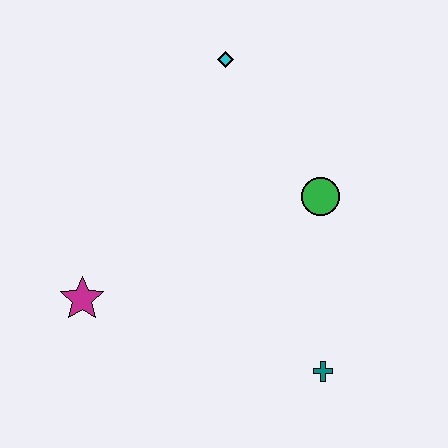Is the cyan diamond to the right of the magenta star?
Yes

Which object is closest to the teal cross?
The green circle is closest to the teal cross.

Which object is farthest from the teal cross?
The cyan diamond is farthest from the teal cross.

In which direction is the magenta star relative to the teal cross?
The magenta star is to the left of the teal cross.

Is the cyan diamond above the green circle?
Yes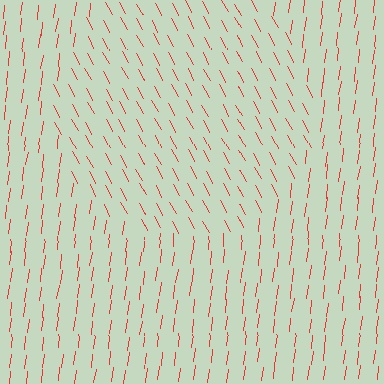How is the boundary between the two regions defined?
The boundary is defined purely by a change in line orientation (approximately 35 degrees difference). All lines are the same color and thickness.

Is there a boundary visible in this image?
Yes, there is a texture boundary formed by a change in line orientation.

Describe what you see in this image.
The image is filled with small red line segments. A circle region in the image has lines oriented differently from the surrounding lines, creating a visible texture boundary.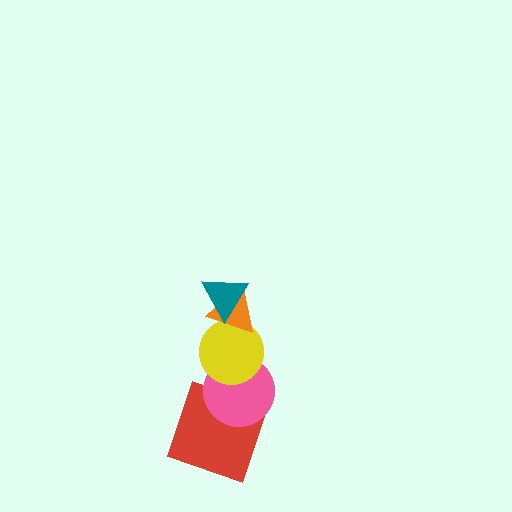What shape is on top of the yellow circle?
The orange triangle is on top of the yellow circle.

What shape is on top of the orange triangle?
The teal triangle is on top of the orange triangle.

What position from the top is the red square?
The red square is 5th from the top.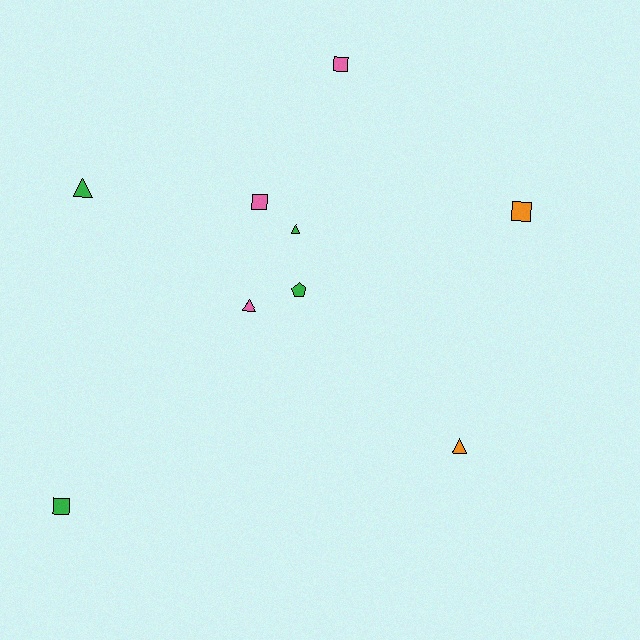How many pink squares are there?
There are 2 pink squares.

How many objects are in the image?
There are 9 objects.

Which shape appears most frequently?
Triangle, with 4 objects.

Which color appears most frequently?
Green, with 4 objects.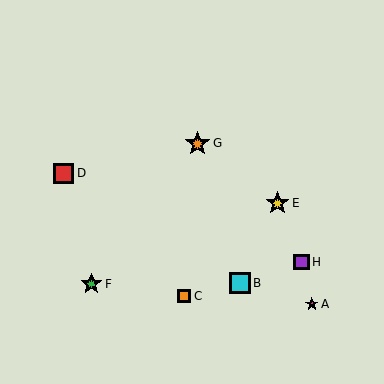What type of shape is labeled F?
Shape F is a green star.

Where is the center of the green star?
The center of the green star is at (91, 284).